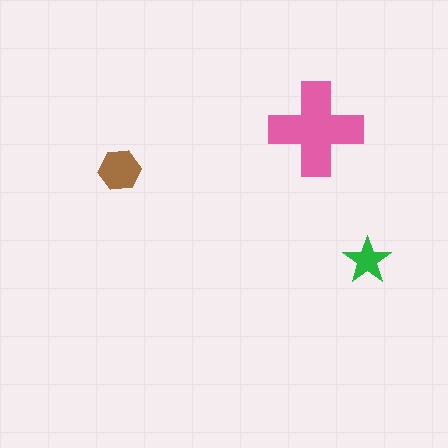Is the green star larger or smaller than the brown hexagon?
Smaller.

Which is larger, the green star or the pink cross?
The pink cross.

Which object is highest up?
The pink cross is topmost.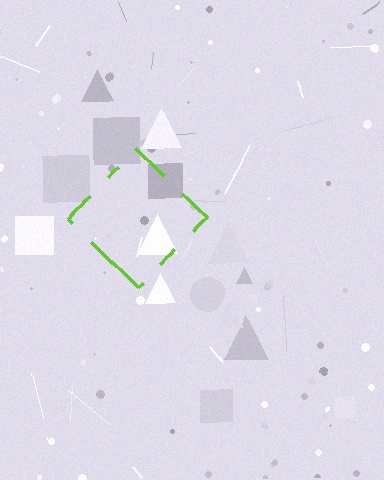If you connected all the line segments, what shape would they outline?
They would outline a diamond.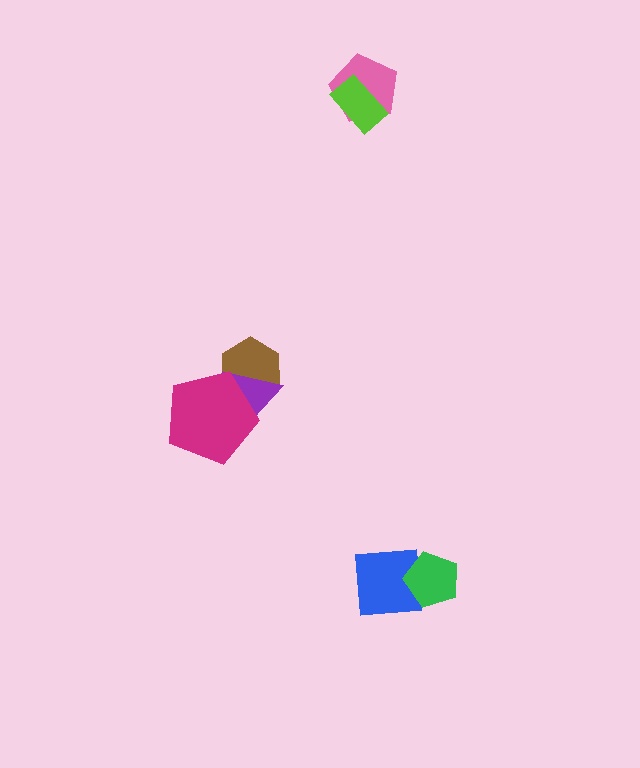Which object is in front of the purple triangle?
The magenta pentagon is in front of the purple triangle.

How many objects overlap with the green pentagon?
1 object overlaps with the green pentagon.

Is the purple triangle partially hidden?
Yes, it is partially covered by another shape.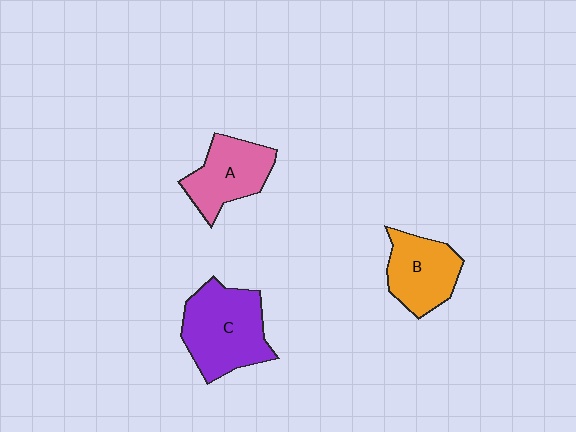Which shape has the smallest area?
Shape B (orange).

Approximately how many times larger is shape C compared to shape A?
Approximately 1.3 times.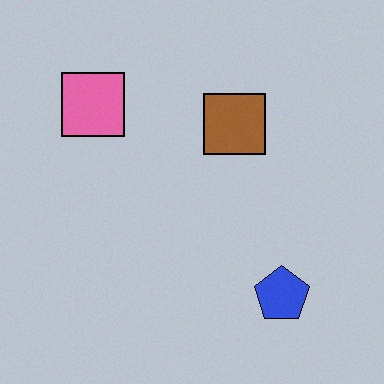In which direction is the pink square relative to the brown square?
The pink square is to the left of the brown square.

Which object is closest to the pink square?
The brown square is closest to the pink square.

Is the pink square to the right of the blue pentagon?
No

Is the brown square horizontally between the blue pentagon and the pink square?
Yes